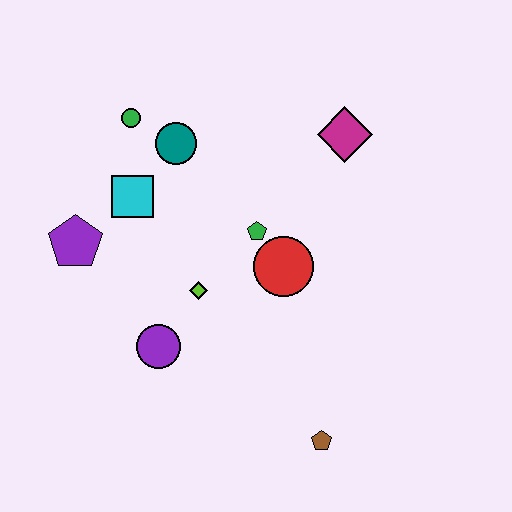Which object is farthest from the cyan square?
The brown pentagon is farthest from the cyan square.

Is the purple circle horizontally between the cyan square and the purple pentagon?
No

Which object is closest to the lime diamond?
The purple circle is closest to the lime diamond.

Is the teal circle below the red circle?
No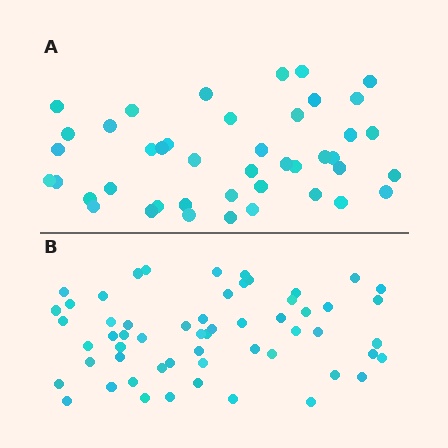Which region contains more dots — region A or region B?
Region B (the bottom region) has more dots.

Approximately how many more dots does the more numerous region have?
Region B has approximately 15 more dots than region A.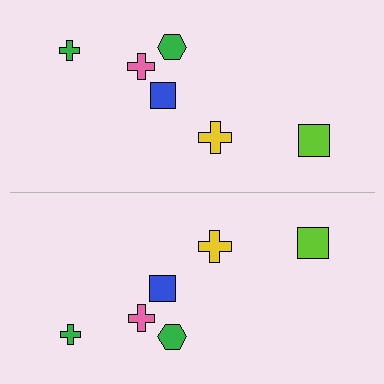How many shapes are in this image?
There are 12 shapes in this image.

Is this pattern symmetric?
Yes, this pattern has bilateral (reflection) symmetry.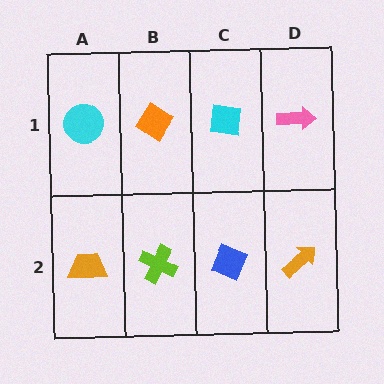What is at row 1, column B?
An orange diamond.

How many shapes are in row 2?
4 shapes.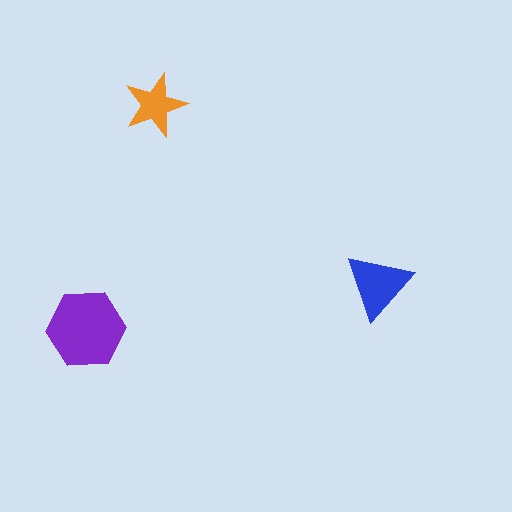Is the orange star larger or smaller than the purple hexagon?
Smaller.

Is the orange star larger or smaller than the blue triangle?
Smaller.